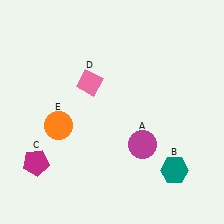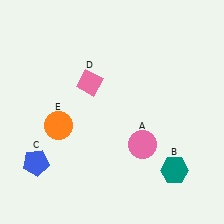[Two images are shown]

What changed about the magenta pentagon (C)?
In Image 1, C is magenta. In Image 2, it changed to blue.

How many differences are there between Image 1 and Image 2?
There are 2 differences between the two images.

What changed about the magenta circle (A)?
In Image 1, A is magenta. In Image 2, it changed to pink.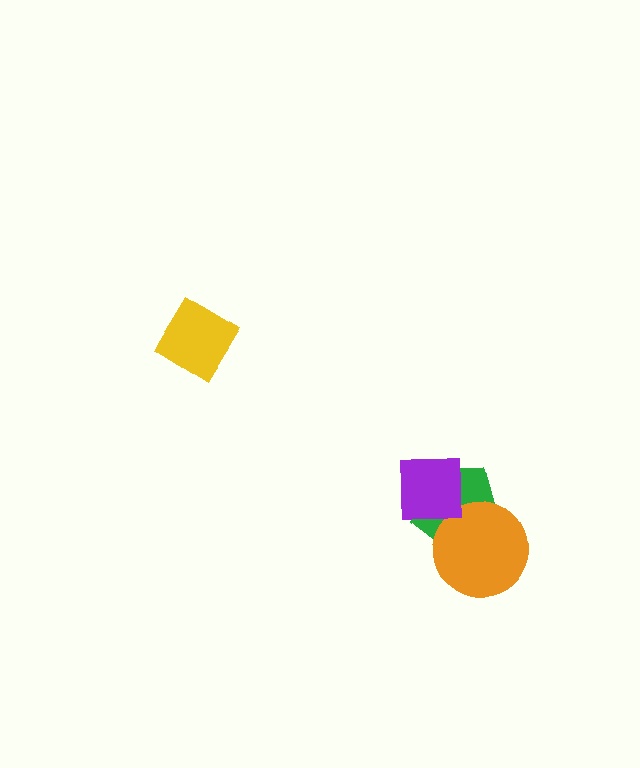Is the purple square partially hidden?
No, no other shape covers it.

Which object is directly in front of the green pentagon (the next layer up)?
The orange circle is directly in front of the green pentagon.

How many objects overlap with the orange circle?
1 object overlaps with the orange circle.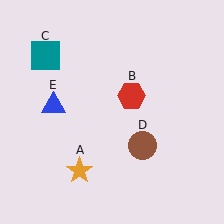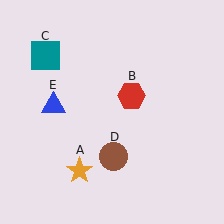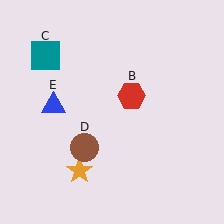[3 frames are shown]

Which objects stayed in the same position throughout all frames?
Orange star (object A) and red hexagon (object B) and teal square (object C) and blue triangle (object E) remained stationary.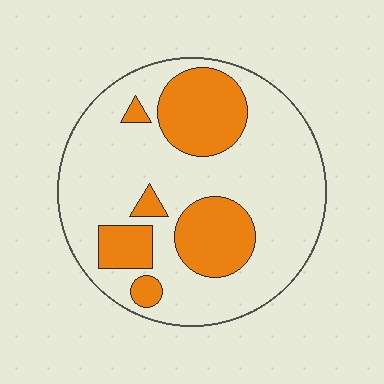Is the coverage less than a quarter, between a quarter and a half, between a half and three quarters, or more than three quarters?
Between a quarter and a half.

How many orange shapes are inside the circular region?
6.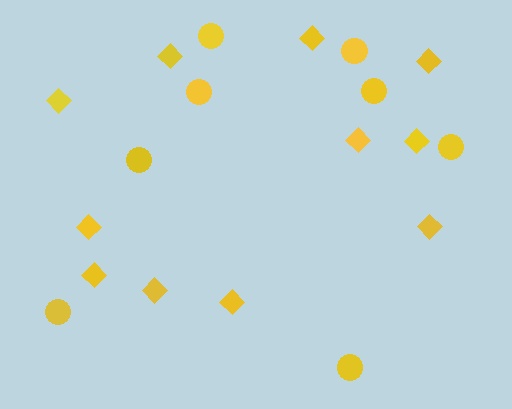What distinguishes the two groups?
There are 2 groups: one group of diamonds (11) and one group of circles (8).